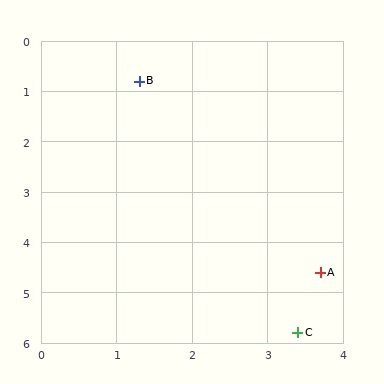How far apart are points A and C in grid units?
Points A and C are about 1.2 grid units apart.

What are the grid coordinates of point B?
Point B is at approximately (1.3, 0.8).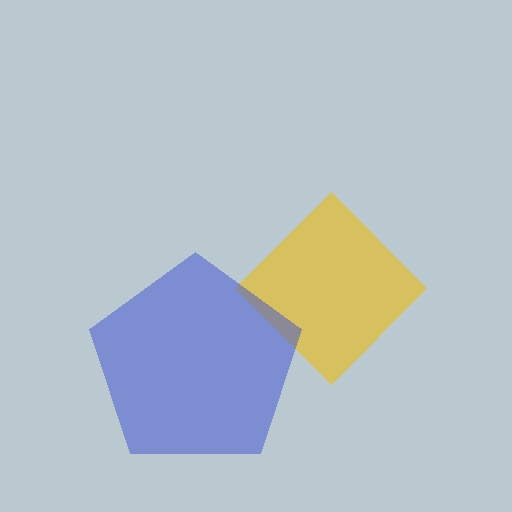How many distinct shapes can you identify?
There are 2 distinct shapes: a yellow diamond, a blue pentagon.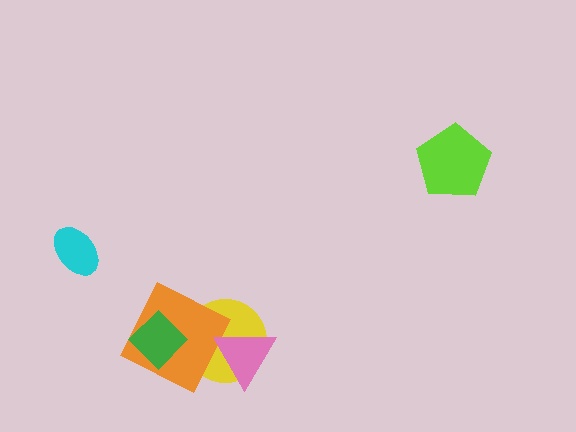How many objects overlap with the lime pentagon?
0 objects overlap with the lime pentagon.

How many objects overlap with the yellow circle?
2 objects overlap with the yellow circle.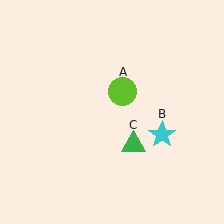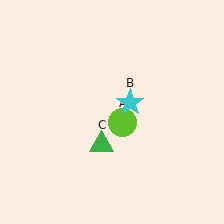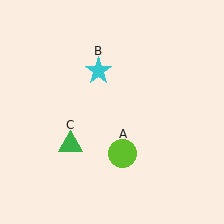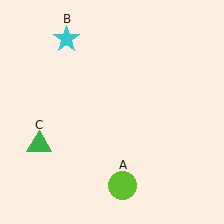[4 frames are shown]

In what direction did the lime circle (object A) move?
The lime circle (object A) moved down.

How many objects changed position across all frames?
3 objects changed position: lime circle (object A), cyan star (object B), green triangle (object C).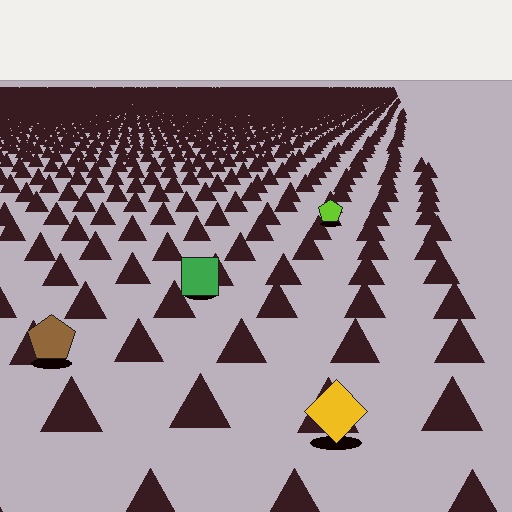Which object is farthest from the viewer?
The lime pentagon is farthest from the viewer. It appears smaller and the ground texture around it is denser.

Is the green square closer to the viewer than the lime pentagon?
Yes. The green square is closer — you can tell from the texture gradient: the ground texture is coarser near it.